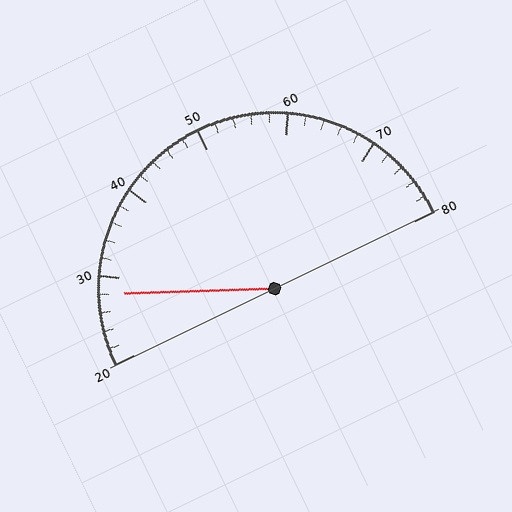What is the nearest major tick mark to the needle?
The nearest major tick mark is 30.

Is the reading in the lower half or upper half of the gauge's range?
The reading is in the lower half of the range (20 to 80).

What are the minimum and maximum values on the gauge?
The gauge ranges from 20 to 80.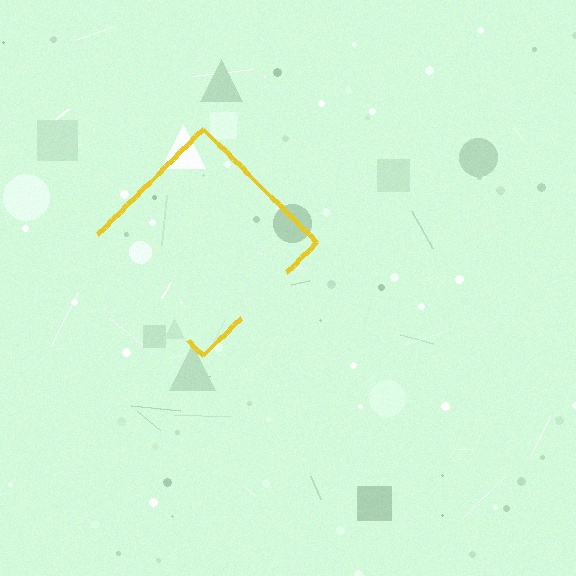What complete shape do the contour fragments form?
The contour fragments form a diamond.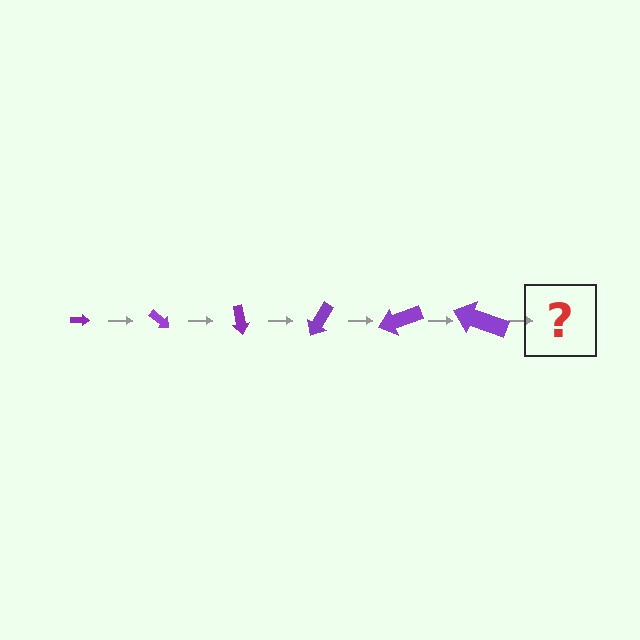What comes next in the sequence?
The next element should be an arrow, larger than the previous one and rotated 240 degrees from the start.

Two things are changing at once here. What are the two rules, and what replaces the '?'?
The two rules are that the arrow grows larger each step and it rotates 40 degrees each step. The '?' should be an arrow, larger than the previous one and rotated 240 degrees from the start.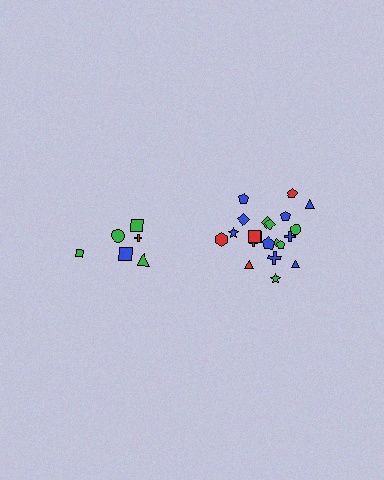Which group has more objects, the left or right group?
The right group.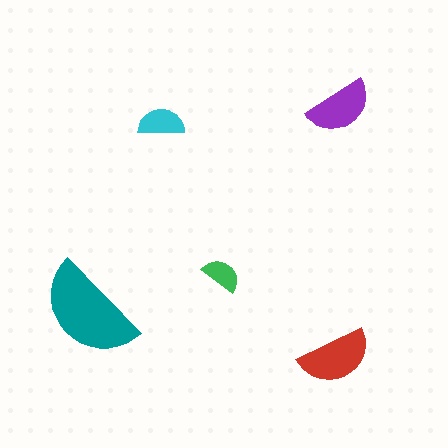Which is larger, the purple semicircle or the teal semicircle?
The teal one.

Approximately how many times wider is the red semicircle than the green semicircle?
About 2 times wider.